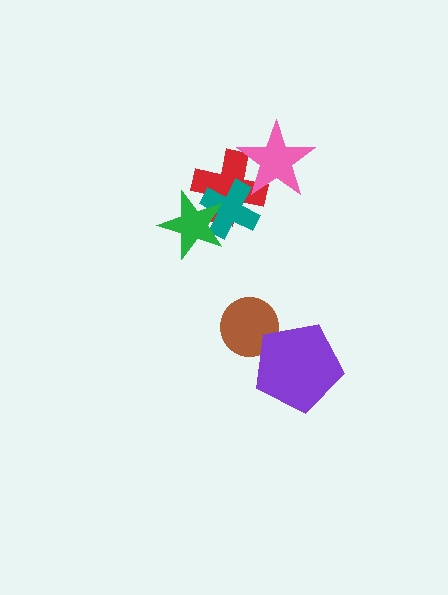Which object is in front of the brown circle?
The purple pentagon is in front of the brown circle.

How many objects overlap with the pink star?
1 object overlaps with the pink star.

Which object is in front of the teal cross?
The green star is in front of the teal cross.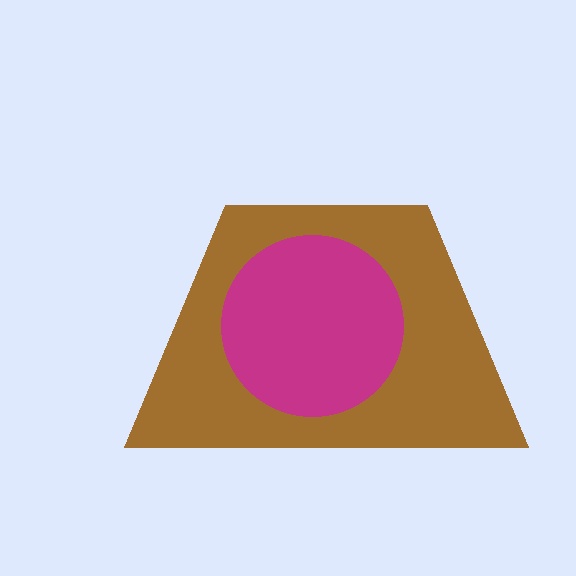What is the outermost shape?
The brown trapezoid.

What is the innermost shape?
The magenta circle.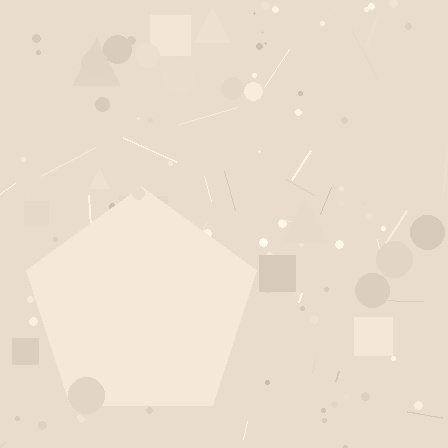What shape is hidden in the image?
A pentagon is hidden in the image.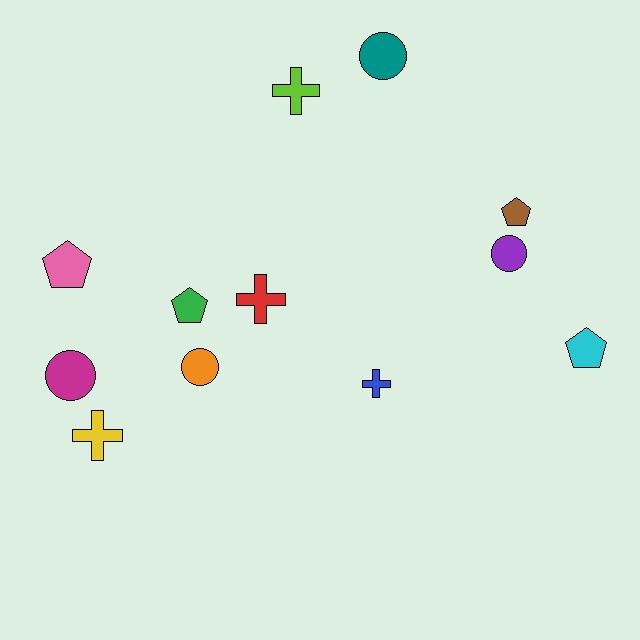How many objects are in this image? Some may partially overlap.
There are 12 objects.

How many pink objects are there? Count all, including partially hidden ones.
There is 1 pink object.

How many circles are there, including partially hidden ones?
There are 4 circles.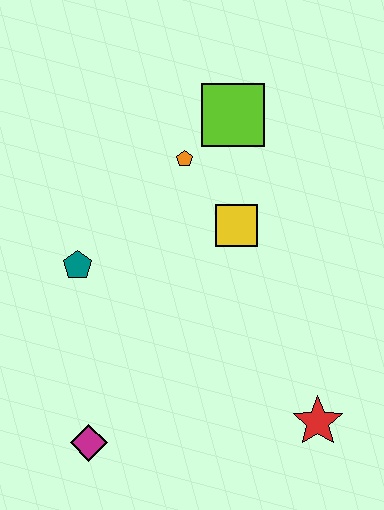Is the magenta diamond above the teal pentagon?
No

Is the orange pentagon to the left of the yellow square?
Yes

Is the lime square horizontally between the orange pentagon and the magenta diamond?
No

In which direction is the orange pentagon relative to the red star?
The orange pentagon is above the red star.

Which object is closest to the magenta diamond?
The teal pentagon is closest to the magenta diamond.